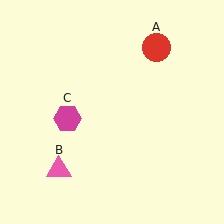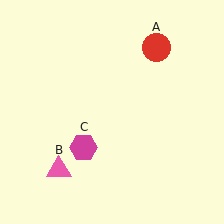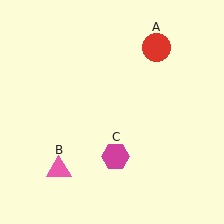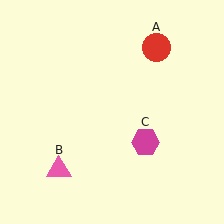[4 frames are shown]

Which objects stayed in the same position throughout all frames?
Red circle (object A) and pink triangle (object B) remained stationary.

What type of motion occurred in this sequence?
The magenta hexagon (object C) rotated counterclockwise around the center of the scene.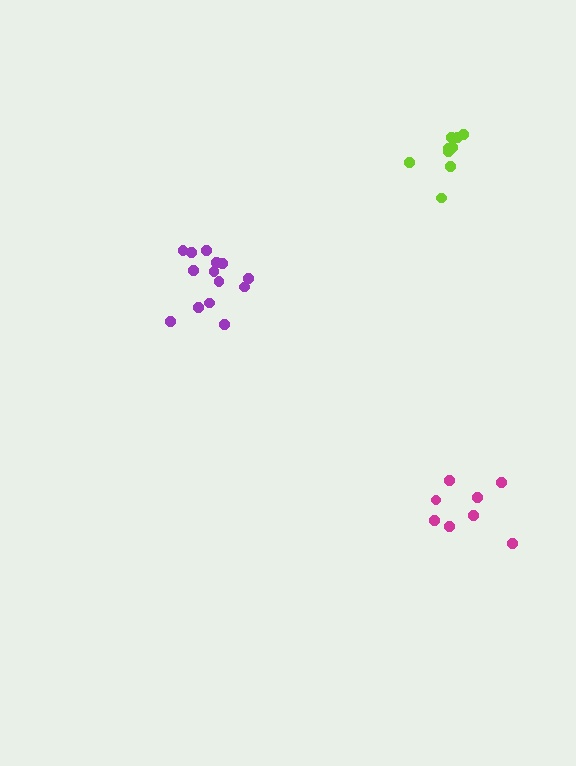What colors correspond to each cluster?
The clusters are colored: magenta, purple, lime.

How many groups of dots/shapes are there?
There are 3 groups.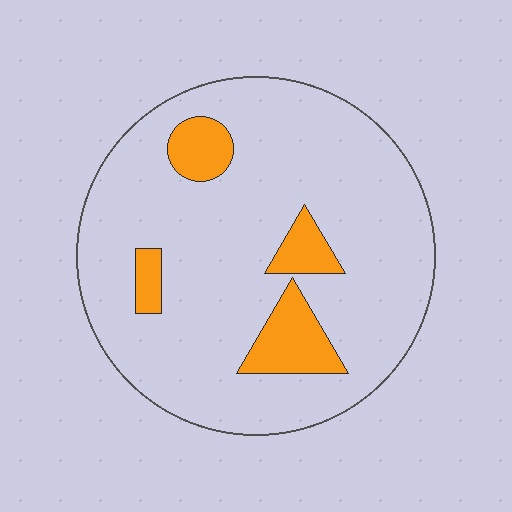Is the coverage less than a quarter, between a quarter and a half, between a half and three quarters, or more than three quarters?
Less than a quarter.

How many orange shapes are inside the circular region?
4.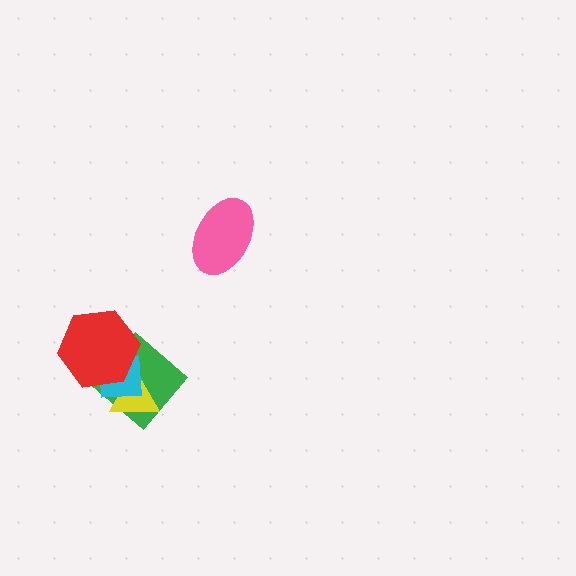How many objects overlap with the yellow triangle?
3 objects overlap with the yellow triangle.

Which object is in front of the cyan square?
The red hexagon is in front of the cyan square.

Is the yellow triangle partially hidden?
Yes, it is partially covered by another shape.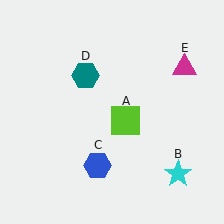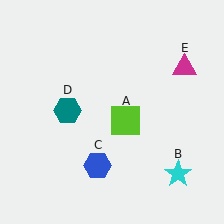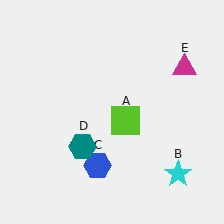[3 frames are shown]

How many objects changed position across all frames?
1 object changed position: teal hexagon (object D).